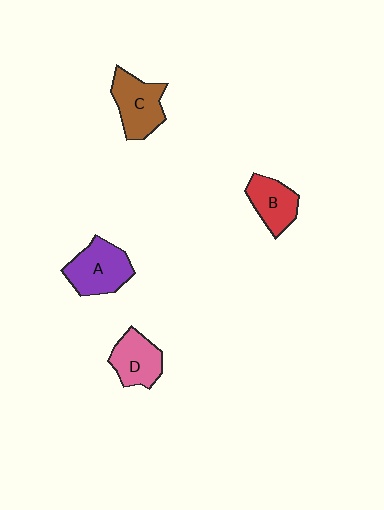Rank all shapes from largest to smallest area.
From largest to smallest: A (purple), C (brown), D (pink), B (red).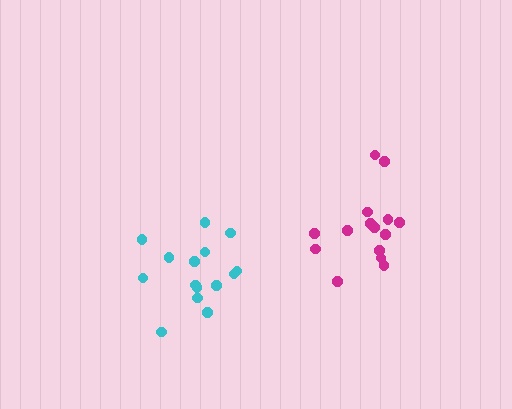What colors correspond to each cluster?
The clusters are colored: magenta, cyan.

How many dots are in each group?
Group 1: 15 dots, Group 2: 15 dots (30 total).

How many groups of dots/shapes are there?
There are 2 groups.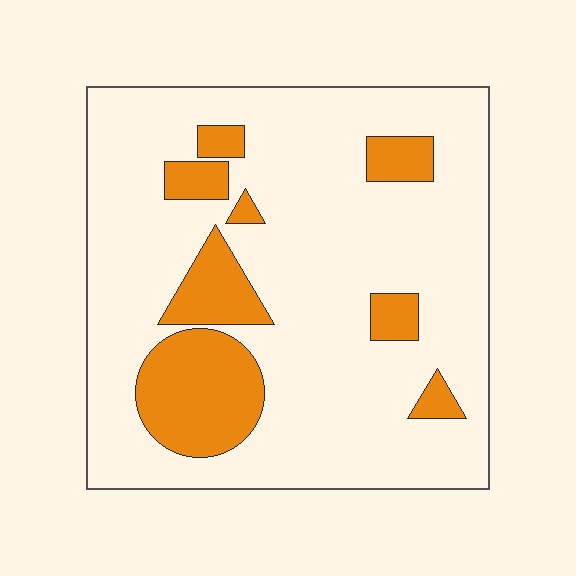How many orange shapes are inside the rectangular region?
8.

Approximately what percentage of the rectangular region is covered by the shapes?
Approximately 20%.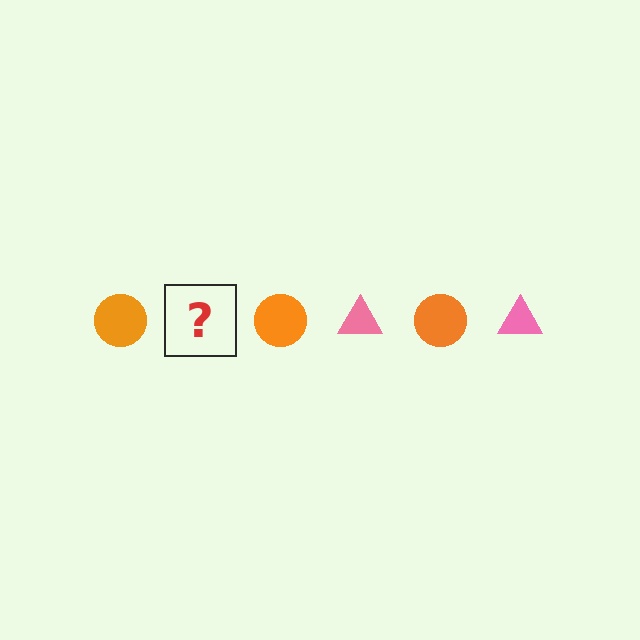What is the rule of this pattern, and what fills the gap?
The rule is that the pattern alternates between orange circle and pink triangle. The gap should be filled with a pink triangle.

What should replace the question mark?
The question mark should be replaced with a pink triangle.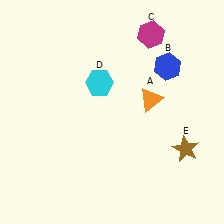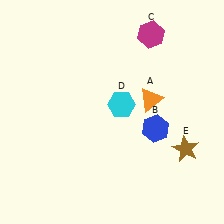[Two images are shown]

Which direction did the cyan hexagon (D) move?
The cyan hexagon (D) moved right.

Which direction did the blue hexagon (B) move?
The blue hexagon (B) moved down.